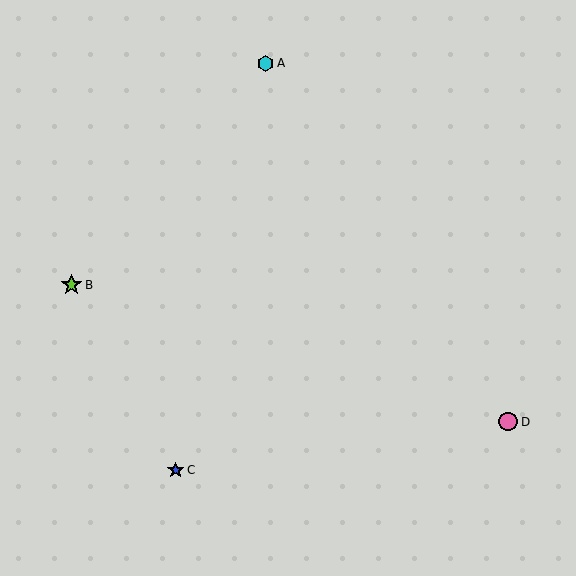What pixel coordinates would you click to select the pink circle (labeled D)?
Click at (508, 422) to select the pink circle D.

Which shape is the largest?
The lime star (labeled B) is the largest.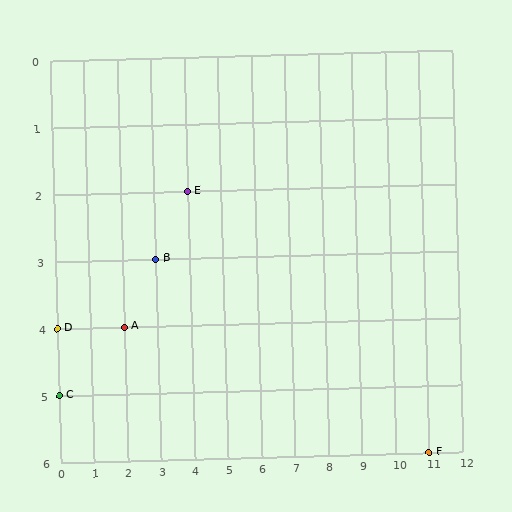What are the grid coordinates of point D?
Point D is at grid coordinates (0, 4).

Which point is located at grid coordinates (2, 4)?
Point A is at (2, 4).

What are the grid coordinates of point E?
Point E is at grid coordinates (4, 2).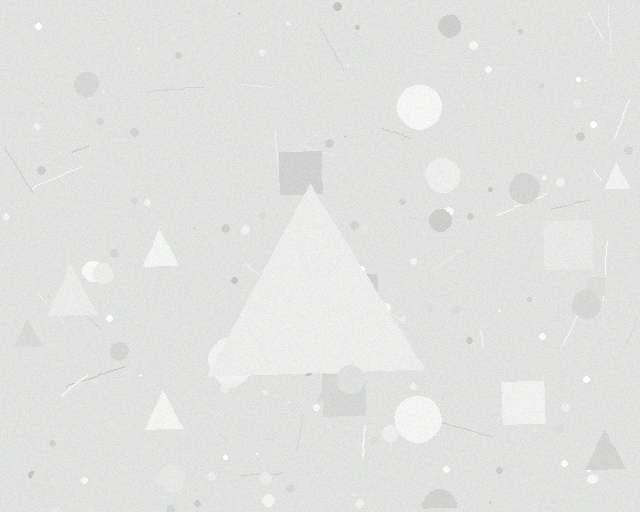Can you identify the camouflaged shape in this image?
The camouflaged shape is a triangle.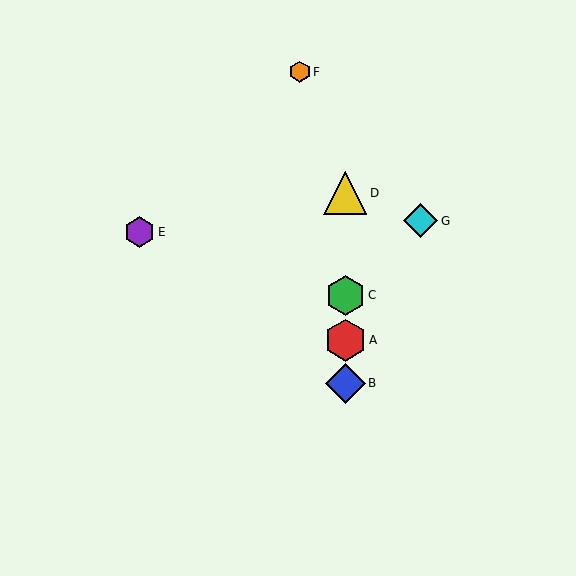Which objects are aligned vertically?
Objects A, B, C, D are aligned vertically.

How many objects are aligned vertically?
4 objects (A, B, C, D) are aligned vertically.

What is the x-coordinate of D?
Object D is at x≈345.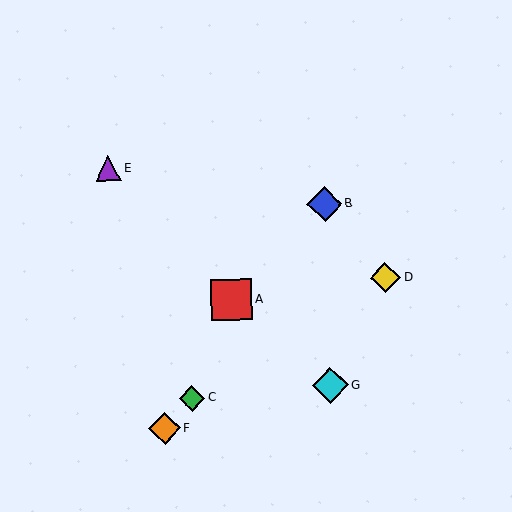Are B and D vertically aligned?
No, B is at x≈325 and D is at x≈385.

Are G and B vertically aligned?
Yes, both are at x≈330.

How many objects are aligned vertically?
2 objects (B, G) are aligned vertically.